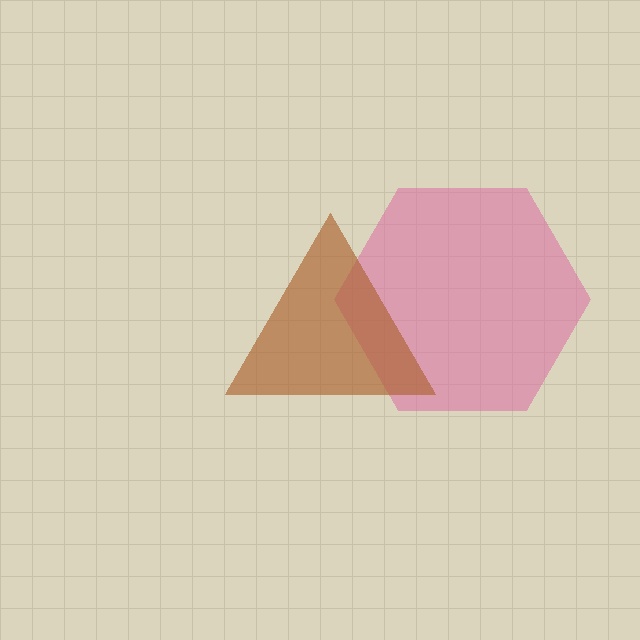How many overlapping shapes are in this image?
There are 2 overlapping shapes in the image.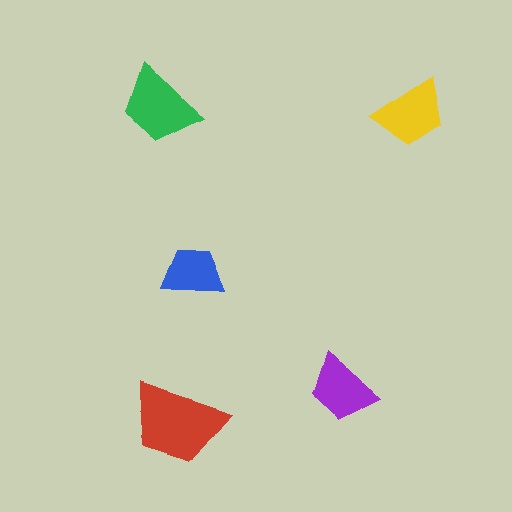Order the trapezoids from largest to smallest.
the red one, the green one, the yellow one, the purple one, the blue one.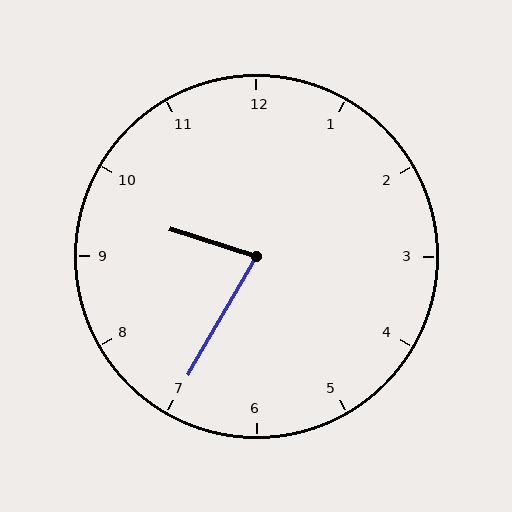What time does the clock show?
9:35.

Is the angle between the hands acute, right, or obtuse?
It is acute.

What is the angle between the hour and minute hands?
Approximately 78 degrees.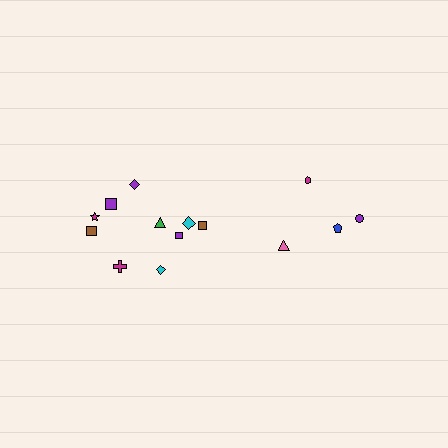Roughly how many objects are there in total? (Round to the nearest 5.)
Roughly 15 objects in total.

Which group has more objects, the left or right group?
The left group.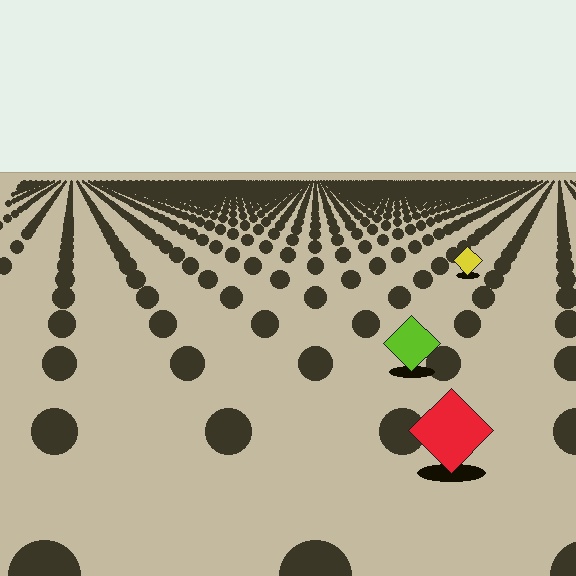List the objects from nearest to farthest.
From nearest to farthest: the red diamond, the lime diamond, the yellow diamond.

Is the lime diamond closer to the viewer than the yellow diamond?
Yes. The lime diamond is closer — you can tell from the texture gradient: the ground texture is coarser near it.